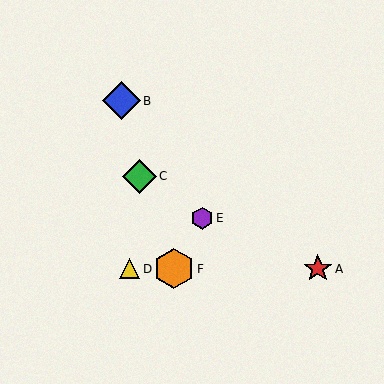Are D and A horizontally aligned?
Yes, both are at y≈269.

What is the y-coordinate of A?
Object A is at y≈269.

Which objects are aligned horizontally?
Objects A, D, F are aligned horizontally.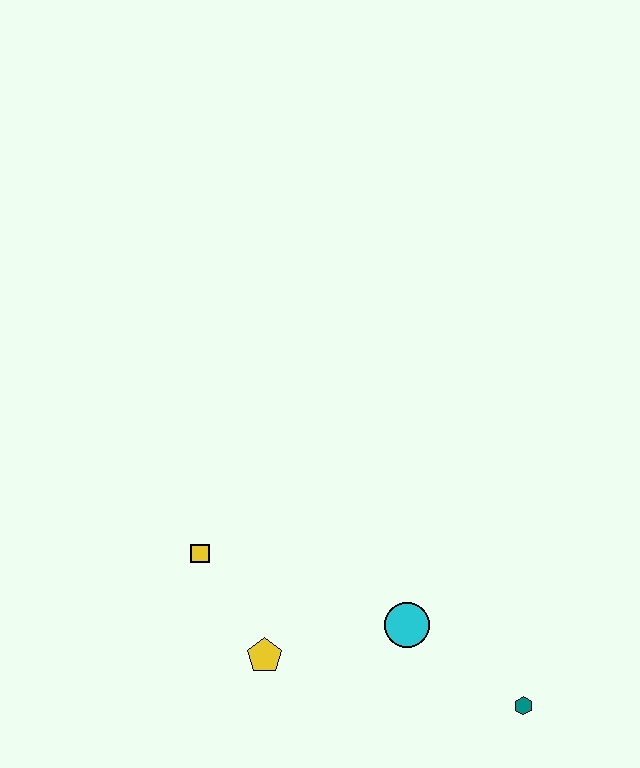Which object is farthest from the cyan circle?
The yellow square is farthest from the cyan circle.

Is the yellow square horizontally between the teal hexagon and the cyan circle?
No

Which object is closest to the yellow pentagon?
The yellow square is closest to the yellow pentagon.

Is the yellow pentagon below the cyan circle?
Yes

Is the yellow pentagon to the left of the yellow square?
No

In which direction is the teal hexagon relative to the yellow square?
The teal hexagon is to the right of the yellow square.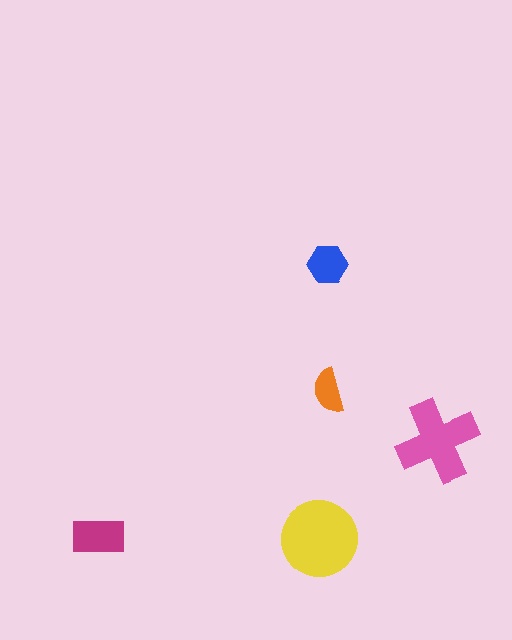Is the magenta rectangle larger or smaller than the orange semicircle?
Larger.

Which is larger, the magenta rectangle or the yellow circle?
The yellow circle.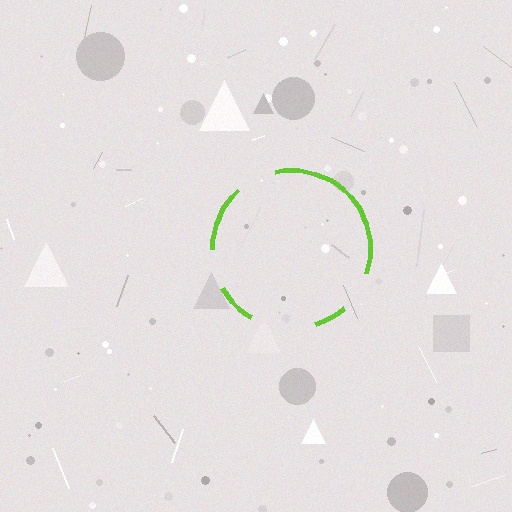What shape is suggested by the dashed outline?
The dashed outline suggests a circle.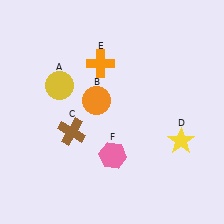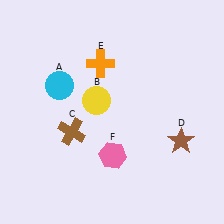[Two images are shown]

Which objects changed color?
A changed from yellow to cyan. B changed from orange to yellow. D changed from yellow to brown.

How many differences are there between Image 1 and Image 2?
There are 3 differences between the two images.